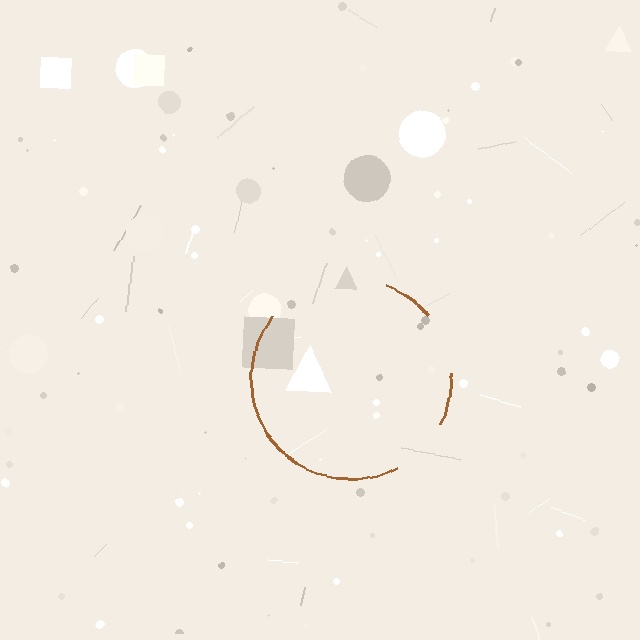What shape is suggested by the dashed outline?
The dashed outline suggests a circle.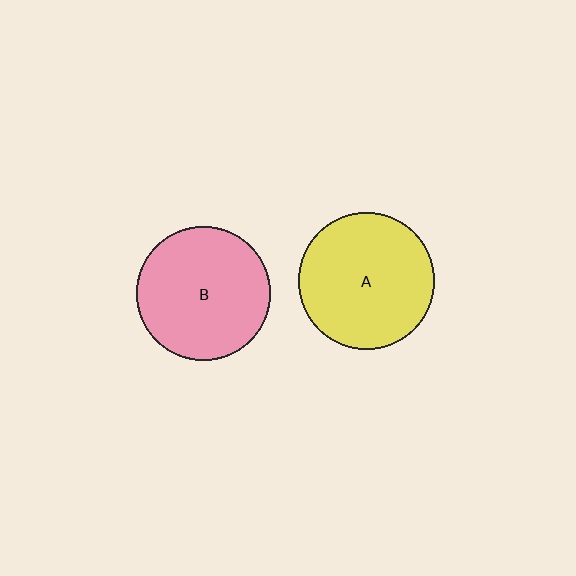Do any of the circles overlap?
No, none of the circles overlap.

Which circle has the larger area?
Circle A (yellow).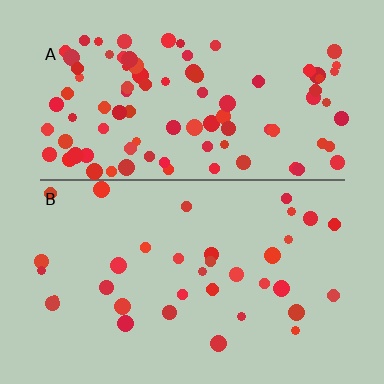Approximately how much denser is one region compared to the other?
Approximately 2.6× — region A over region B.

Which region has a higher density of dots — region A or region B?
A (the top).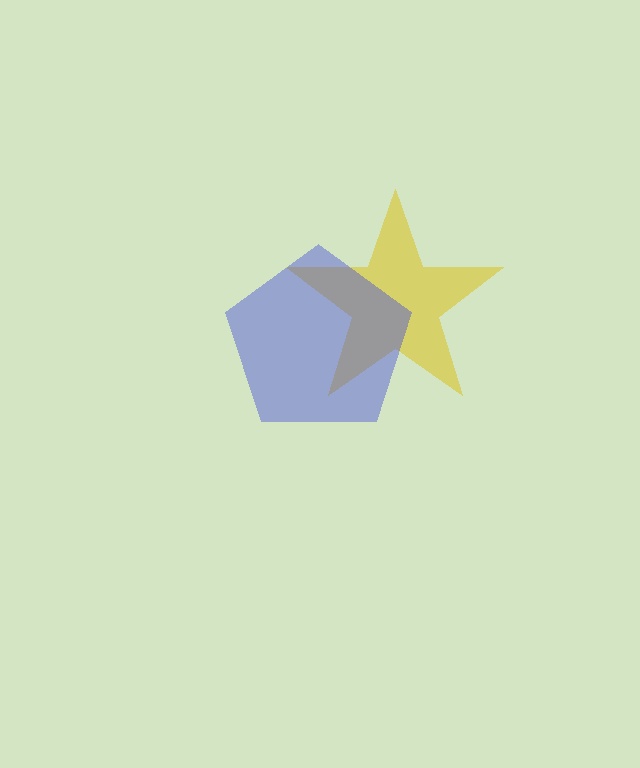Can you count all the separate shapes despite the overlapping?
Yes, there are 2 separate shapes.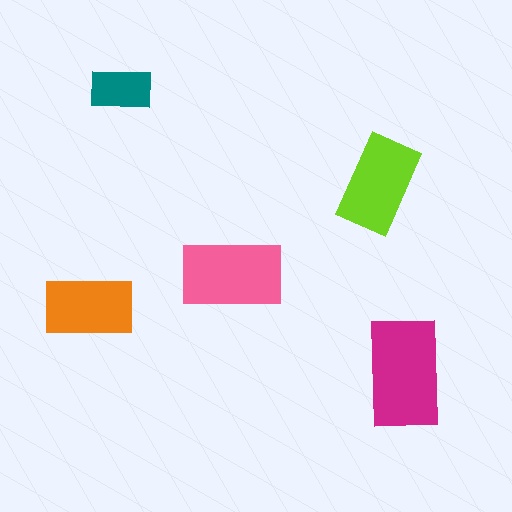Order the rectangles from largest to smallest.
the magenta one, the pink one, the lime one, the orange one, the teal one.